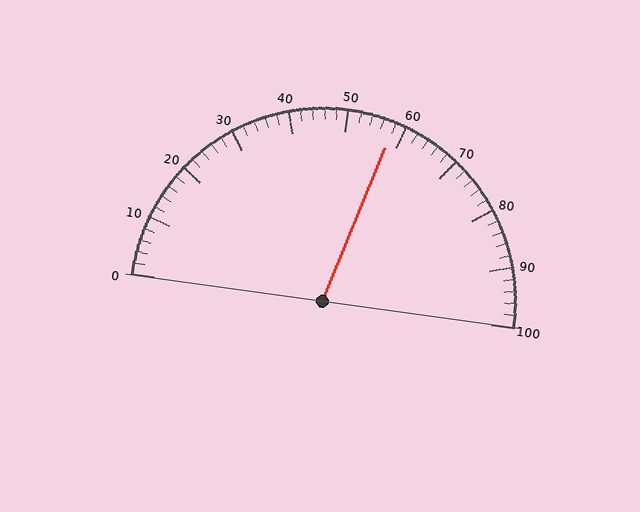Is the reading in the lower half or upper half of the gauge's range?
The reading is in the upper half of the range (0 to 100).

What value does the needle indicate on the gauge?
The needle indicates approximately 58.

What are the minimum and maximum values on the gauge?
The gauge ranges from 0 to 100.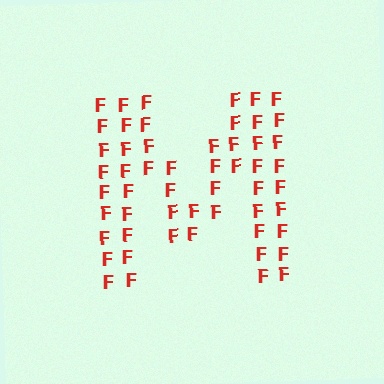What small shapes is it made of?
It is made of small letter F's.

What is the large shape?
The large shape is the letter M.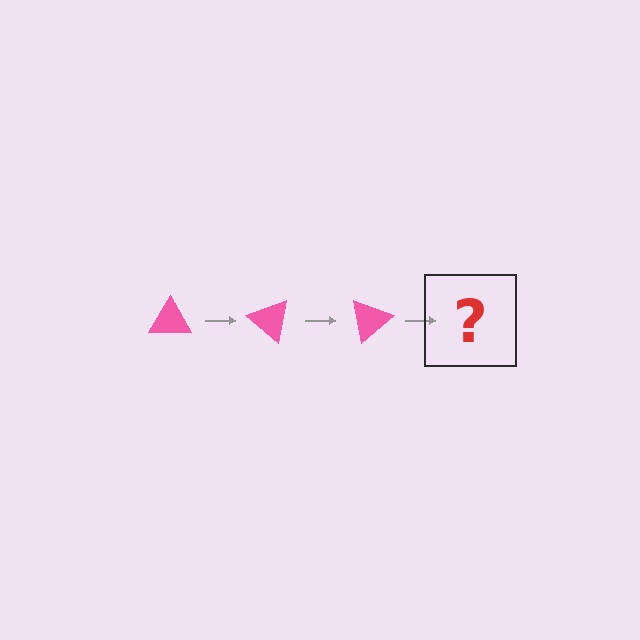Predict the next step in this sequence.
The next step is a pink triangle rotated 120 degrees.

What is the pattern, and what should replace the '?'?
The pattern is that the triangle rotates 40 degrees each step. The '?' should be a pink triangle rotated 120 degrees.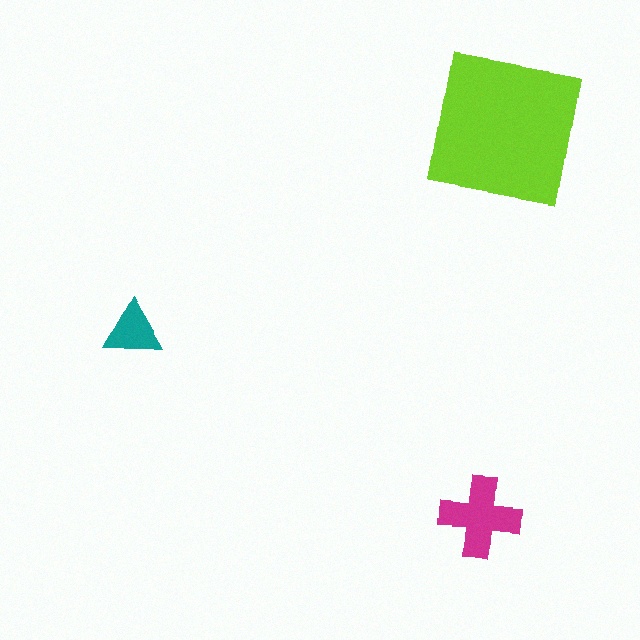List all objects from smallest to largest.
The teal triangle, the magenta cross, the lime square.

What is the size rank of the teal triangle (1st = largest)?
3rd.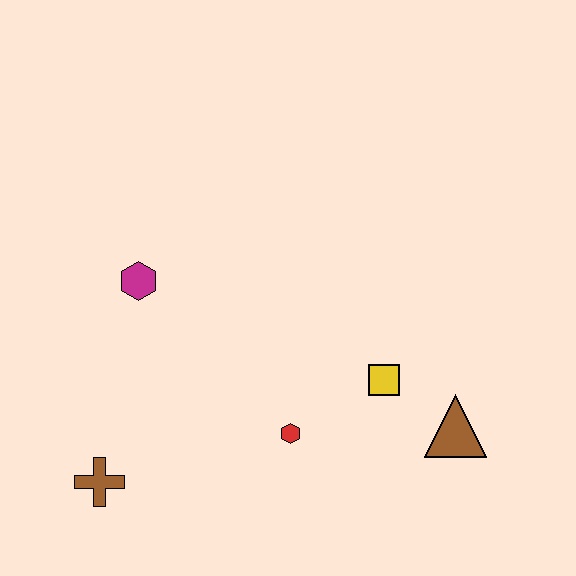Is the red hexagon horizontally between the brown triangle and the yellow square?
No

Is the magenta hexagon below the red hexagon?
No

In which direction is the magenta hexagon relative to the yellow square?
The magenta hexagon is to the left of the yellow square.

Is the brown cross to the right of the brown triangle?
No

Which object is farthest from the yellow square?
The brown cross is farthest from the yellow square.